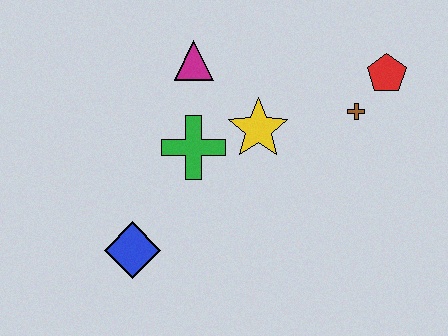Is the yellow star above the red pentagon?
No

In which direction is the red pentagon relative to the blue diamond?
The red pentagon is to the right of the blue diamond.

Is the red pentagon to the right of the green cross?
Yes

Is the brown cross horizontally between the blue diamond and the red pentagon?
Yes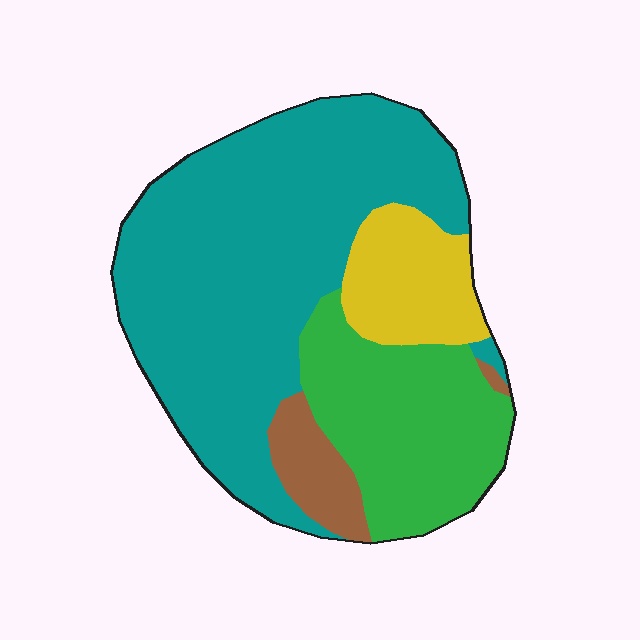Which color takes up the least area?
Brown, at roughly 5%.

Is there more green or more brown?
Green.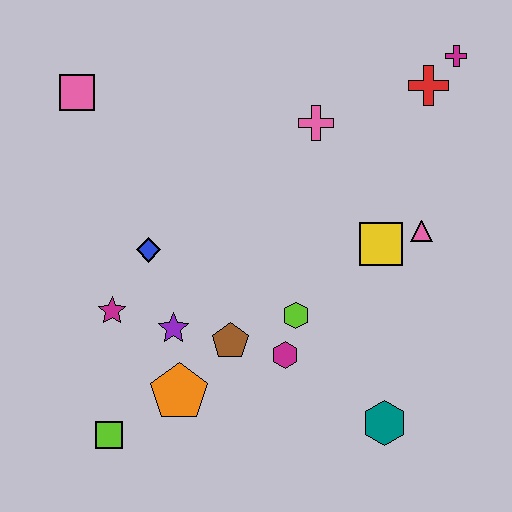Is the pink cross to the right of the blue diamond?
Yes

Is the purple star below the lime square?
No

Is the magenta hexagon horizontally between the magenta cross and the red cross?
No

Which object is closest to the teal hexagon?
The magenta hexagon is closest to the teal hexagon.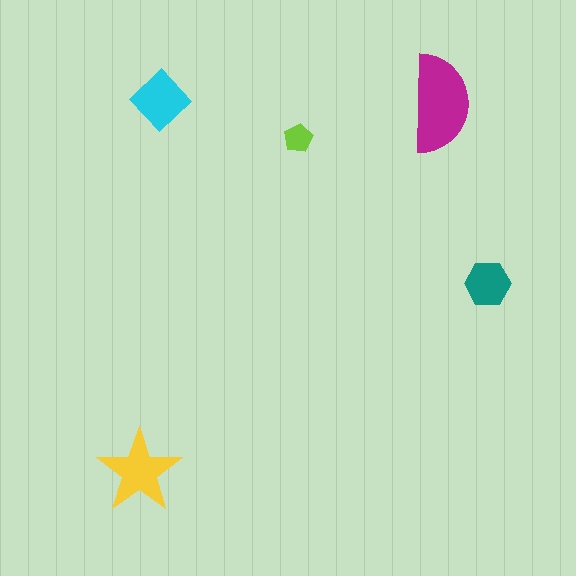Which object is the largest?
The magenta semicircle.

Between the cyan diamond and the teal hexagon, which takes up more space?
The cyan diamond.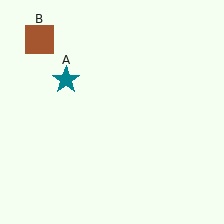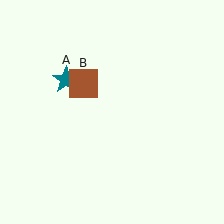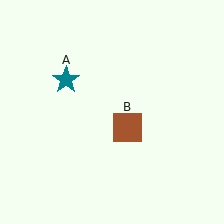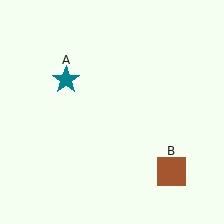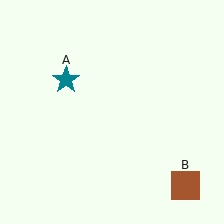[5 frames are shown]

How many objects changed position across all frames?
1 object changed position: brown square (object B).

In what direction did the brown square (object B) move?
The brown square (object B) moved down and to the right.